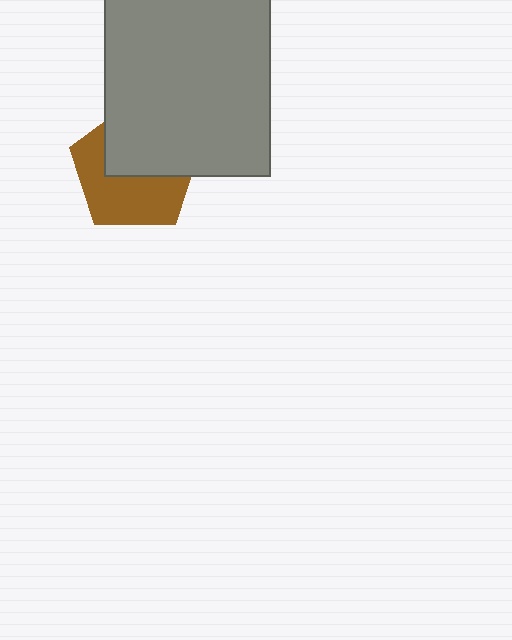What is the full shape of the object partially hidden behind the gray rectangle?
The partially hidden object is a brown pentagon.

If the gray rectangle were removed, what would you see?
You would see the complete brown pentagon.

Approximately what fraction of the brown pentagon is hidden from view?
Roughly 48% of the brown pentagon is hidden behind the gray rectangle.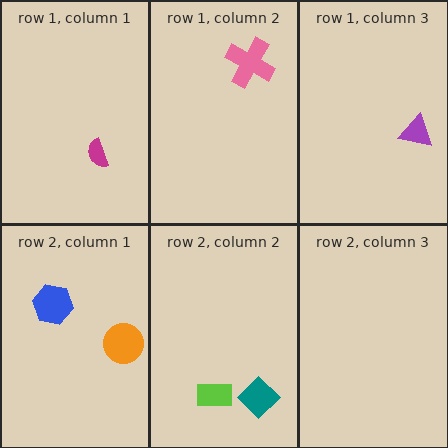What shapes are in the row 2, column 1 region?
The orange circle, the blue hexagon.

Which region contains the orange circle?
The row 2, column 1 region.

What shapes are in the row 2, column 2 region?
The teal diamond, the lime rectangle.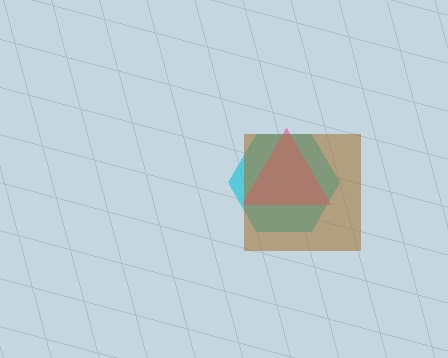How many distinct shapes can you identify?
There are 3 distinct shapes: a cyan hexagon, a pink triangle, a brown square.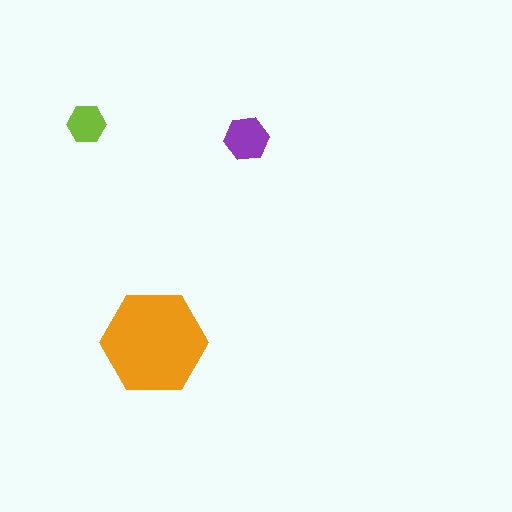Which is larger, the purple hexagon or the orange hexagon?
The orange one.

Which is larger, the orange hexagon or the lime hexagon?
The orange one.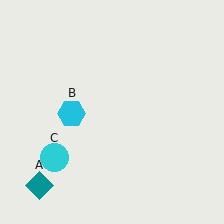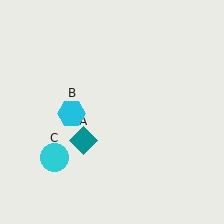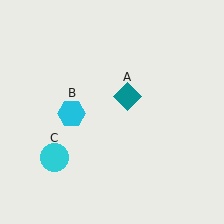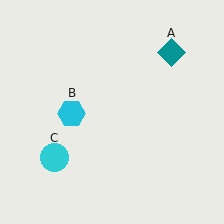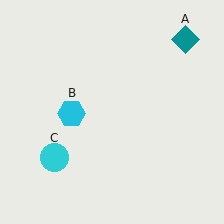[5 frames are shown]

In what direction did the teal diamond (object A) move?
The teal diamond (object A) moved up and to the right.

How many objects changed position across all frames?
1 object changed position: teal diamond (object A).